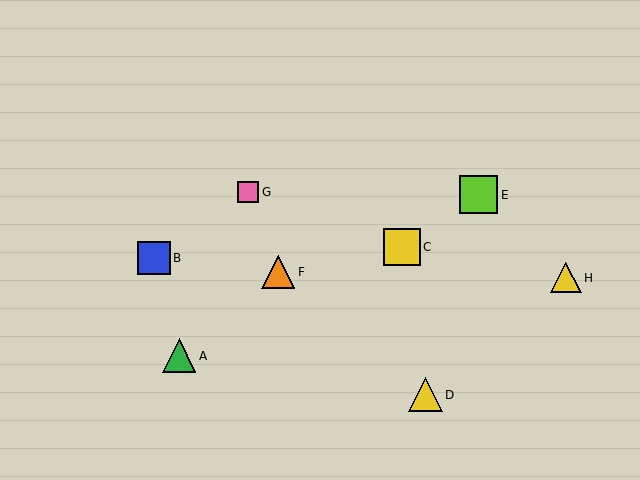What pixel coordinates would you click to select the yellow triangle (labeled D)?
Click at (425, 395) to select the yellow triangle D.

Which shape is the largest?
The lime square (labeled E) is the largest.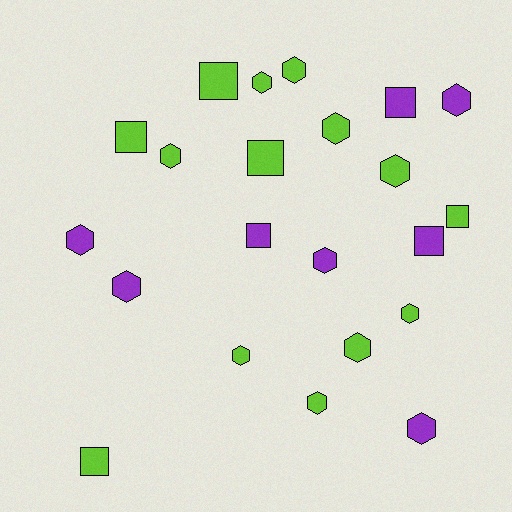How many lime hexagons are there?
There are 9 lime hexagons.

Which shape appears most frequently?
Hexagon, with 14 objects.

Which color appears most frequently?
Lime, with 14 objects.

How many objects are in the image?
There are 22 objects.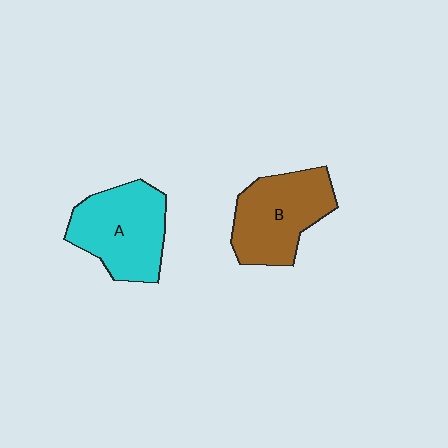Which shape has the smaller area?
Shape B (brown).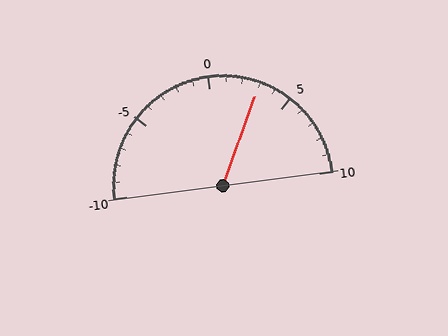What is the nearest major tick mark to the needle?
The nearest major tick mark is 5.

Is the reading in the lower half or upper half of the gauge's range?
The reading is in the upper half of the range (-10 to 10).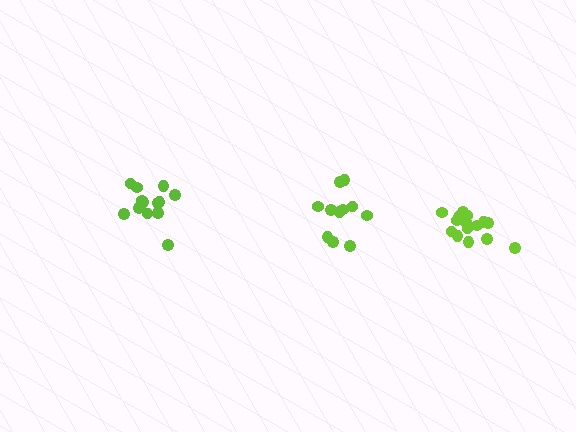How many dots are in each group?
Group 1: 11 dots, Group 2: 13 dots, Group 3: 15 dots (39 total).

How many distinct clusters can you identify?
There are 3 distinct clusters.